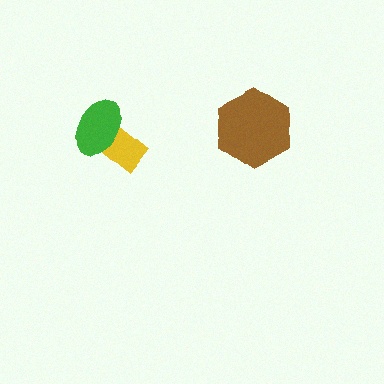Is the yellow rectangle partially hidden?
Yes, it is partially covered by another shape.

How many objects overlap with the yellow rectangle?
1 object overlaps with the yellow rectangle.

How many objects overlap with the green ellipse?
1 object overlaps with the green ellipse.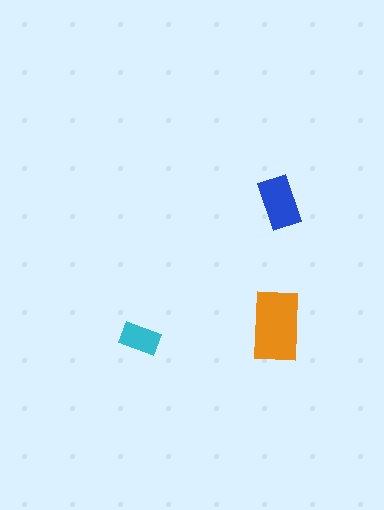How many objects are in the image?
There are 3 objects in the image.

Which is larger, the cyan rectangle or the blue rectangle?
The blue one.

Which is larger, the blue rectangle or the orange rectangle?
The orange one.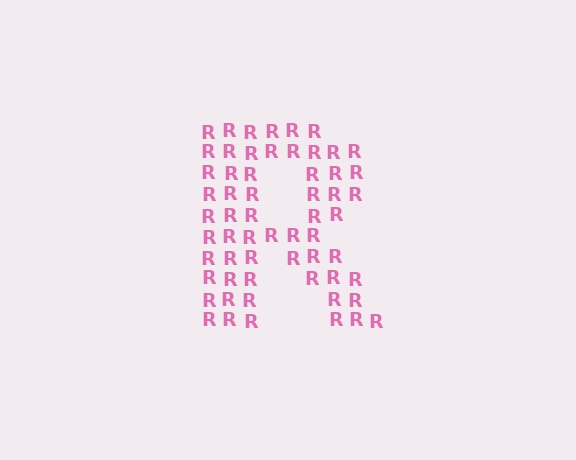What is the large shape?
The large shape is the letter R.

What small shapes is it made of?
It is made of small letter R's.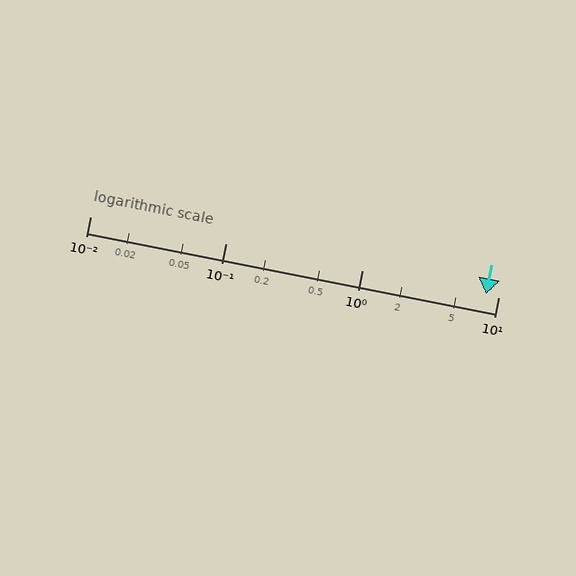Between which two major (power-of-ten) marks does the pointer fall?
The pointer is between 1 and 10.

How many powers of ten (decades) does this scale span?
The scale spans 3 decades, from 0.01 to 10.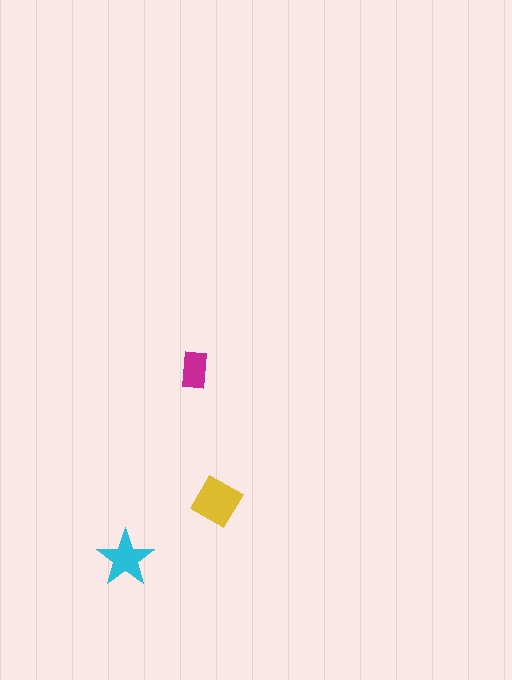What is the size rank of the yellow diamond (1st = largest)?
1st.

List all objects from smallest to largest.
The magenta rectangle, the cyan star, the yellow diamond.